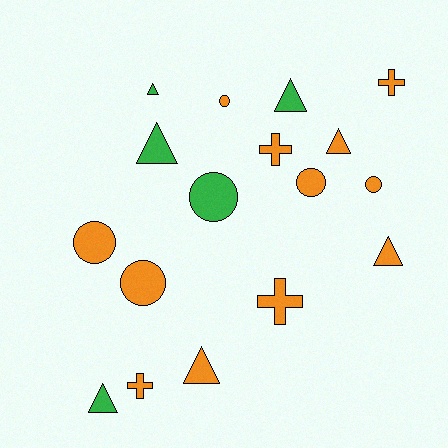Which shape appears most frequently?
Triangle, with 7 objects.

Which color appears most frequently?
Orange, with 12 objects.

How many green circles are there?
There is 1 green circle.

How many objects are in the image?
There are 17 objects.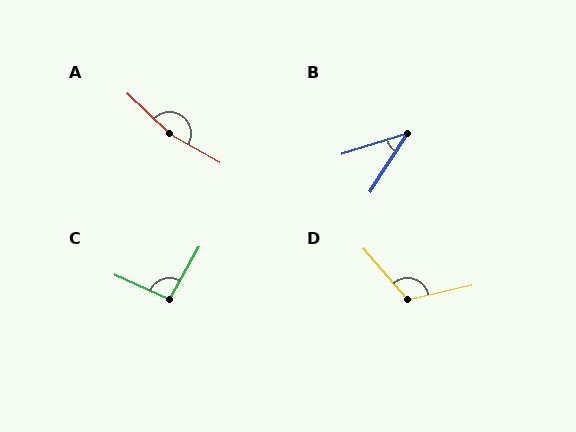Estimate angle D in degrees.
Approximately 118 degrees.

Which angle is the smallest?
B, at approximately 40 degrees.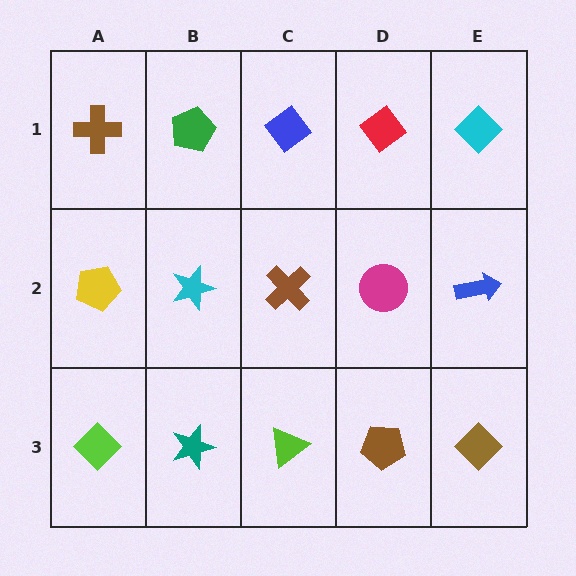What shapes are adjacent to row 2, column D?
A red diamond (row 1, column D), a brown pentagon (row 3, column D), a brown cross (row 2, column C), a blue arrow (row 2, column E).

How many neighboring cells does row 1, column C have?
3.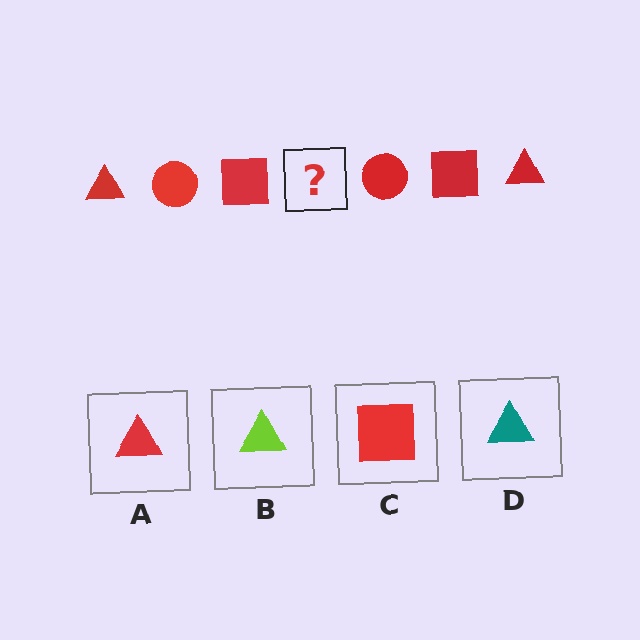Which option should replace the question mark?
Option A.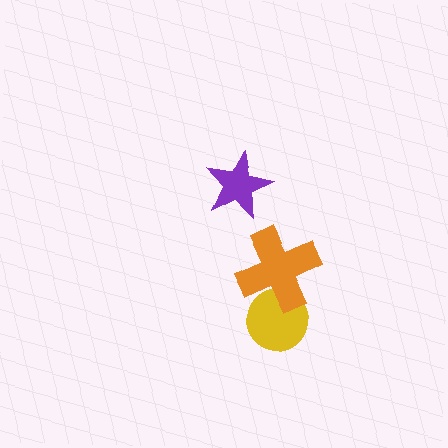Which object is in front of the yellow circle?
The orange cross is in front of the yellow circle.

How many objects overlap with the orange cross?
1 object overlaps with the orange cross.